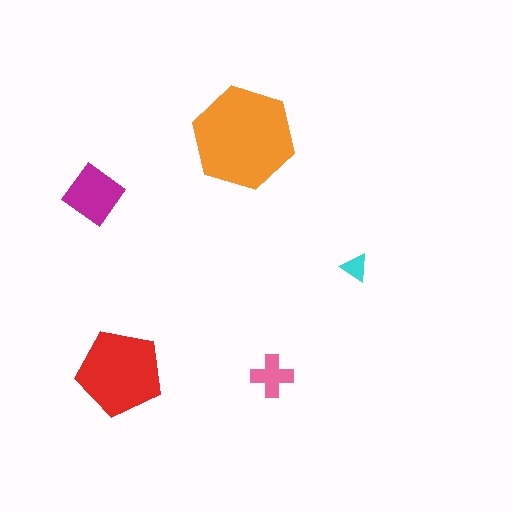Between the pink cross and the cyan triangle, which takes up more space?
The pink cross.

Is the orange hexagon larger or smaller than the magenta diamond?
Larger.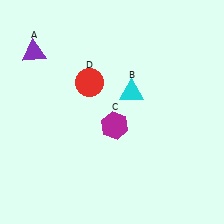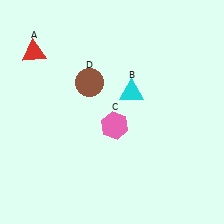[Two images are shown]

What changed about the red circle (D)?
In Image 1, D is red. In Image 2, it changed to brown.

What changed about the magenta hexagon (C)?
In Image 1, C is magenta. In Image 2, it changed to pink.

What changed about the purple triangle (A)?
In Image 1, A is purple. In Image 2, it changed to red.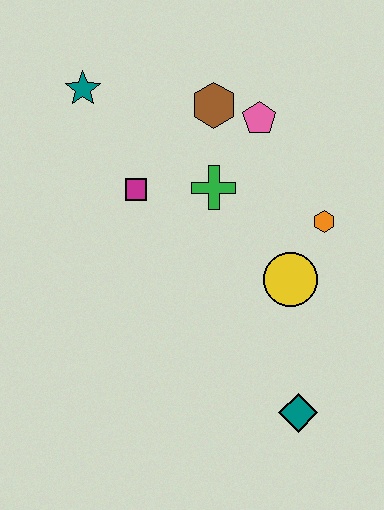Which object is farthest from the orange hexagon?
The teal star is farthest from the orange hexagon.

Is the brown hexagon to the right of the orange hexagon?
No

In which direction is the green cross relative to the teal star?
The green cross is to the right of the teal star.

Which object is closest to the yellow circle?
The orange hexagon is closest to the yellow circle.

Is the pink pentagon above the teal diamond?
Yes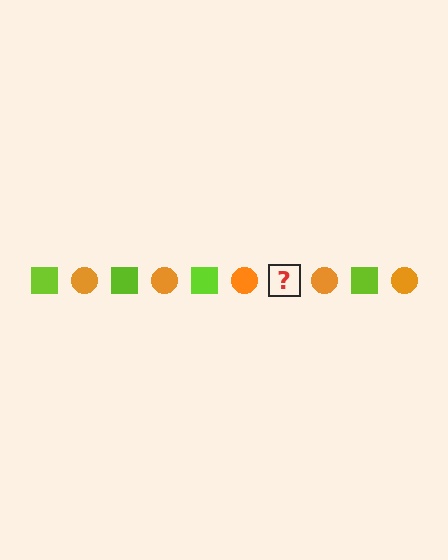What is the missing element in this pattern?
The missing element is a lime square.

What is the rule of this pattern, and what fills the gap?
The rule is that the pattern alternates between lime square and orange circle. The gap should be filled with a lime square.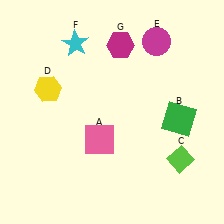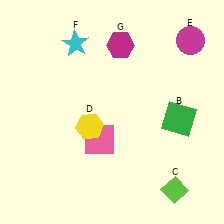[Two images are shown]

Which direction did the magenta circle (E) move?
The magenta circle (E) moved right.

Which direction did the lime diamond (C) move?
The lime diamond (C) moved down.